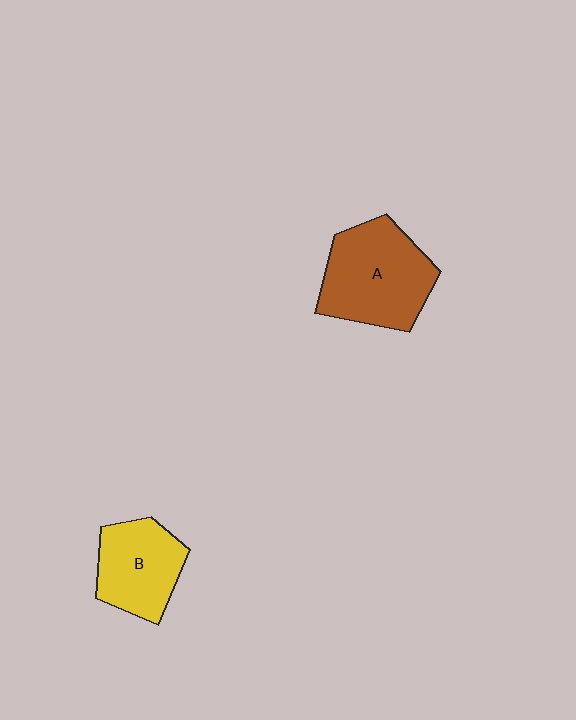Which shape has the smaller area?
Shape B (yellow).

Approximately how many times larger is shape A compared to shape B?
Approximately 1.4 times.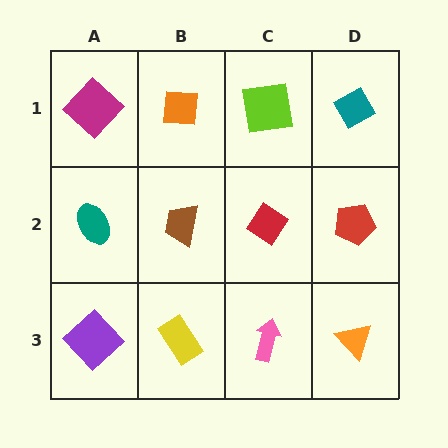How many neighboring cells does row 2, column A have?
3.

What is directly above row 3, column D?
A red pentagon.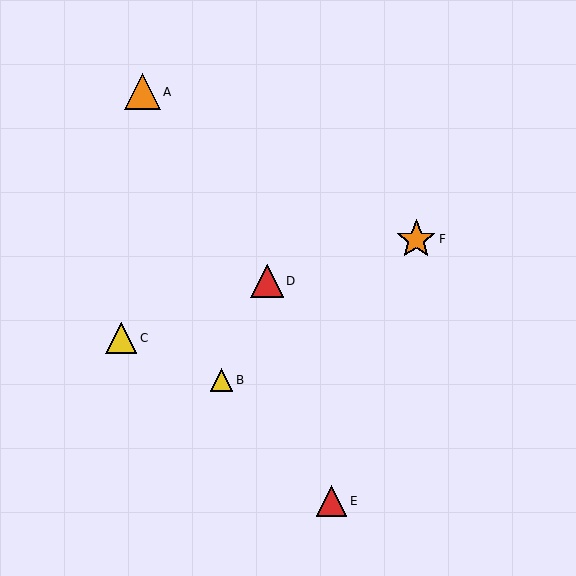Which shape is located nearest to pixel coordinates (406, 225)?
The orange star (labeled F) at (416, 239) is nearest to that location.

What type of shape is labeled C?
Shape C is a yellow triangle.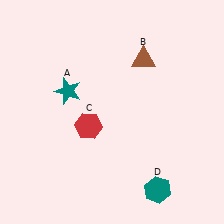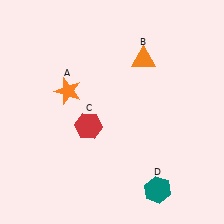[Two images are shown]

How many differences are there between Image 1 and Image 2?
There are 2 differences between the two images.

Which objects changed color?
A changed from teal to orange. B changed from brown to orange.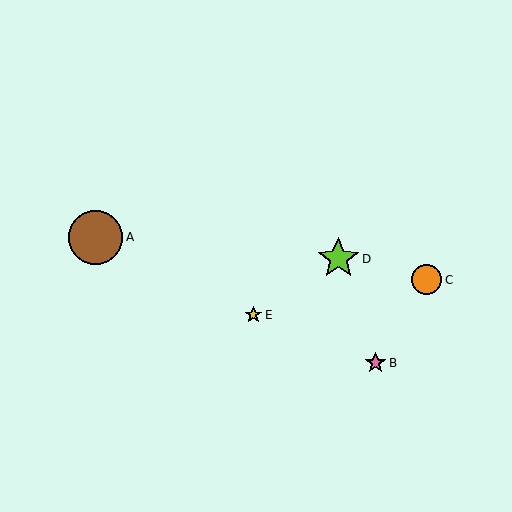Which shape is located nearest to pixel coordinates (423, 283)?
The orange circle (labeled C) at (427, 280) is nearest to that location.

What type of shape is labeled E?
Shape E is a yellow star.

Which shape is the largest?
The brown circle (labeled A) is the largest.